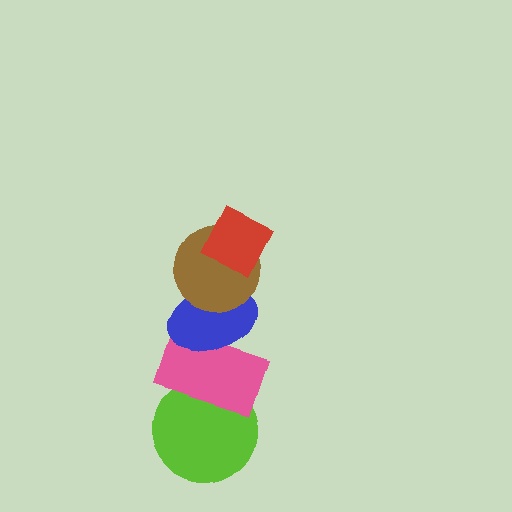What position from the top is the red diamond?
The red diamond is 1st from the top.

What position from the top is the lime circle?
The lime circle is 5th from the top.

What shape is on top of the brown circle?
The red diamond is on top of the brown circle.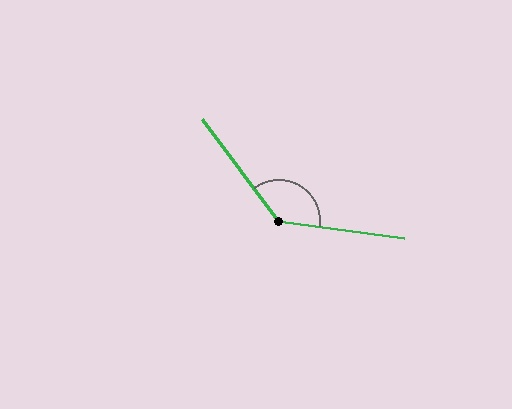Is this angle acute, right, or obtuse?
It is obtuse.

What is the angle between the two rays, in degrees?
Approximately 134 degrees.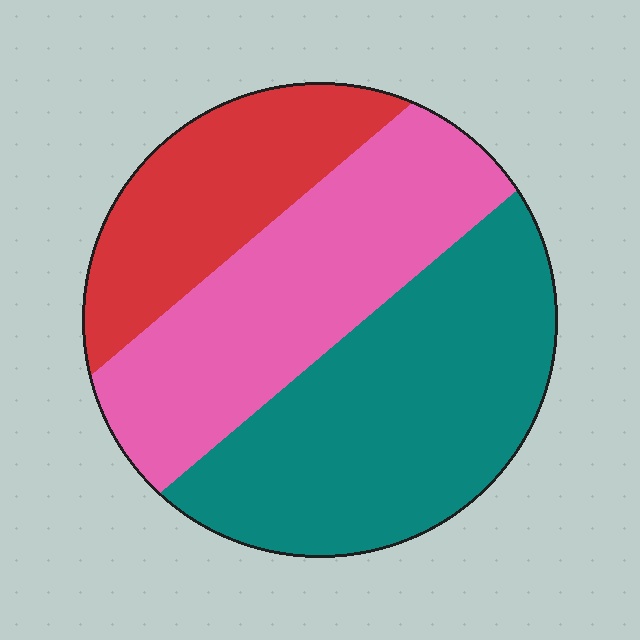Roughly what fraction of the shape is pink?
Pink covers about 35% of the shape.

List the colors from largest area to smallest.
From largest to smallest: teal, pink, red.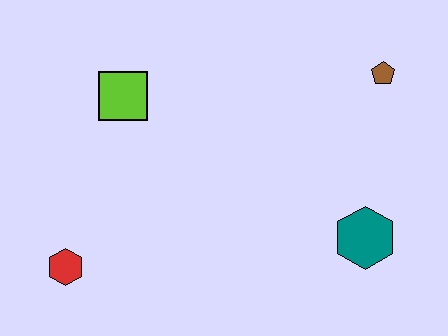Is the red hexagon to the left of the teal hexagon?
Yes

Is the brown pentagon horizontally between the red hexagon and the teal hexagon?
No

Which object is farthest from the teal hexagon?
The red hexagon is farthest from the teal hexagon.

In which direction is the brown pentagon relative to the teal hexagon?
The brown pentagon is above the teal hexagon.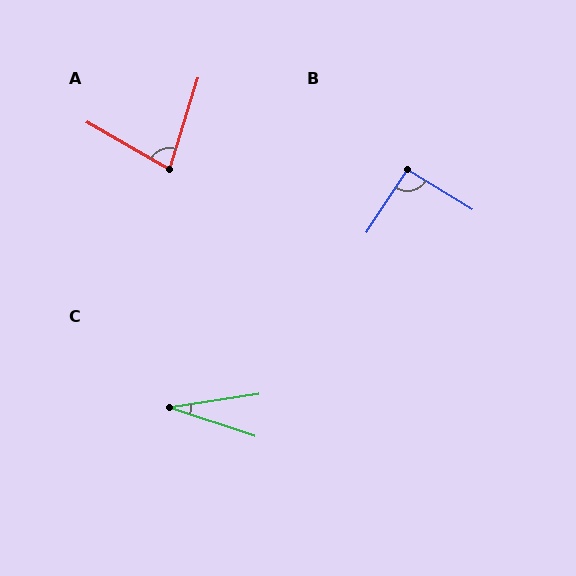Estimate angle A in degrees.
Approximately 78 degrees.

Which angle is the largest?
B, at approximately 92 degrees.